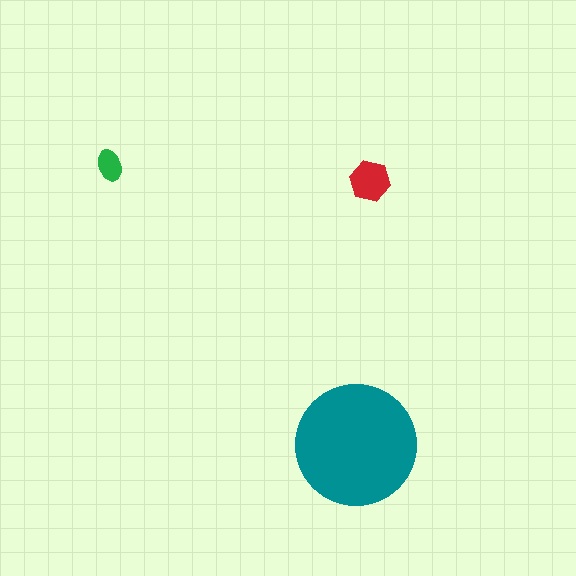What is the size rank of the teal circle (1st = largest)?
1st.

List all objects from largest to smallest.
The teal circle, the red hexagon, the green ellipse.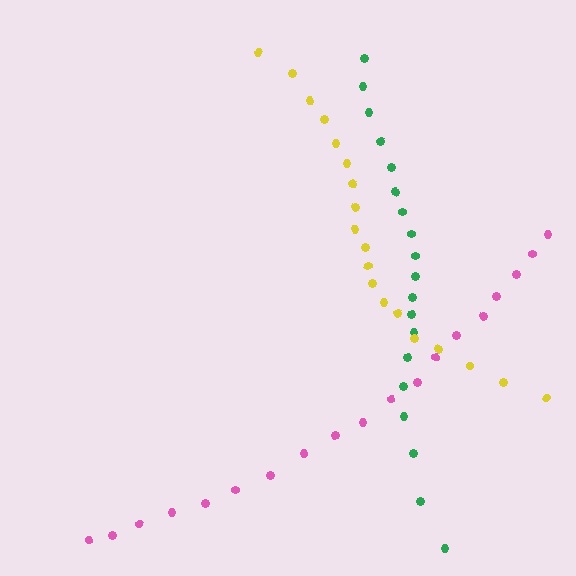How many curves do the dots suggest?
There are 3 distinct paths.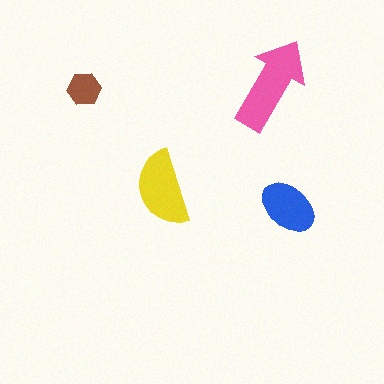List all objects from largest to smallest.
The pink arrow, the yellow semicircle, the blue ellipse, the brown hexagon.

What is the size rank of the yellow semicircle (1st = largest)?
2nd.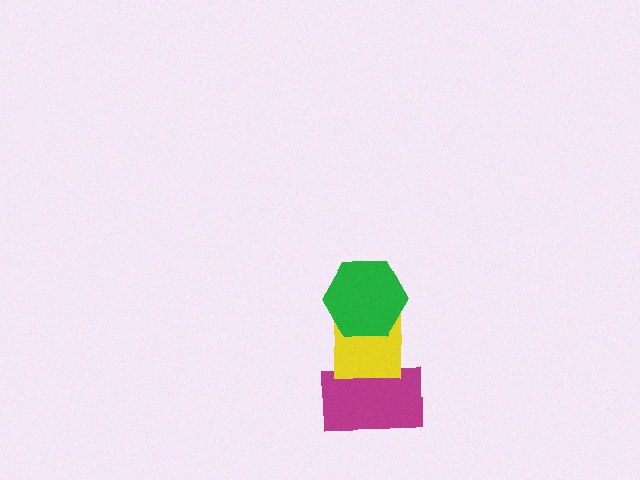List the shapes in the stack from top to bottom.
From top to bottom: the green hexagon, the yellow square, the magenta rectangle.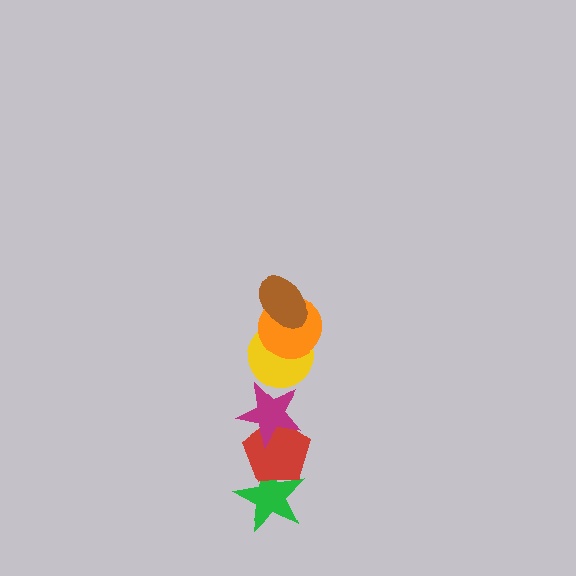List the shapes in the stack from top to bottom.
From top to bottom: the brown ellipse, the orange circle, the yellow circle, the magenta star, the red pentagon, the green star.